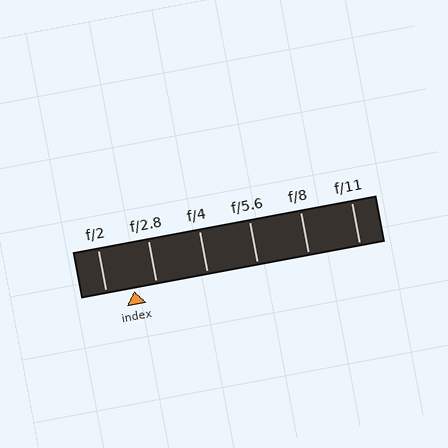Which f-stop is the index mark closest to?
The index mark is closest to f/2.8.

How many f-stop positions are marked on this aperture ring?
There are 6 f-stop positions marked.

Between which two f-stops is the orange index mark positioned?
The index mark is between f/2 and f/2.8.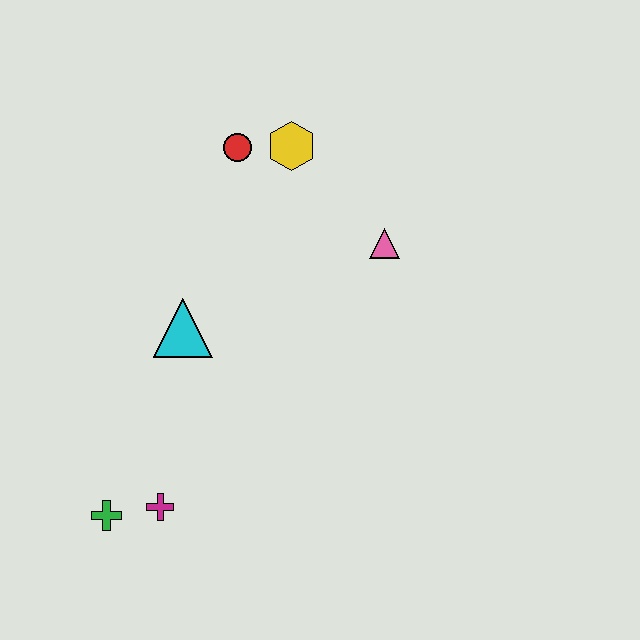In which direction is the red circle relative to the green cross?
The red circle is above the green cross.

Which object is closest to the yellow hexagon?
The red circle is closest to the yellow hexagon.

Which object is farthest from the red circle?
The green cross is farthest from the red circle.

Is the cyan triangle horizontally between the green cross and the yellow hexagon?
Yes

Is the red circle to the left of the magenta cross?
No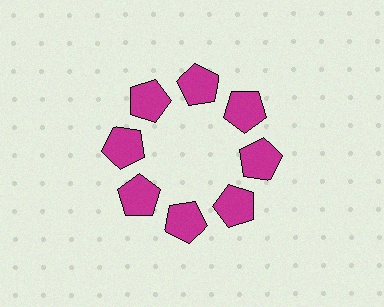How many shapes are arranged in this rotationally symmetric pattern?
There are 8 shapes, arranged in 8 groups of 1.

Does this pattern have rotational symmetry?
Yes, this pattern has 8-fold rotational symmetry. It looks the same after rotating 45 degrees around the center.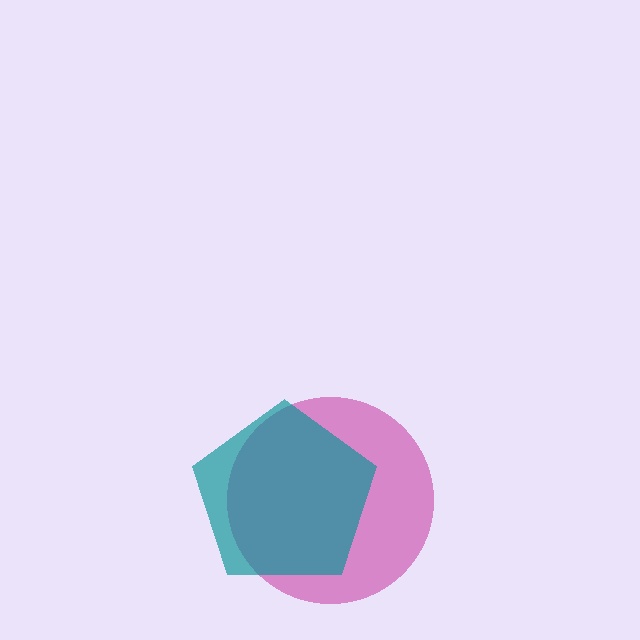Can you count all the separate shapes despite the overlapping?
Yes, there are 2 separate shapes.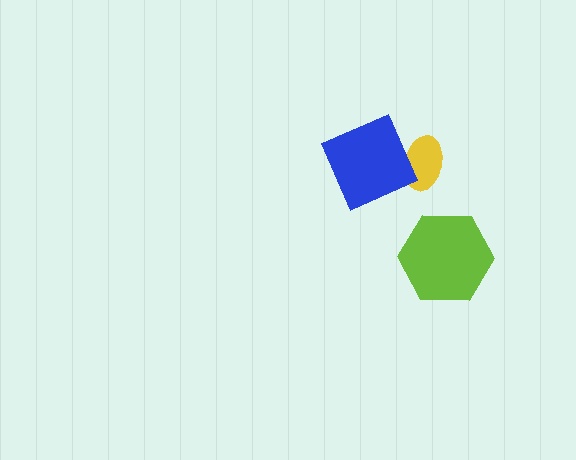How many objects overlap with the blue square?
1 object overlaps with the blue square.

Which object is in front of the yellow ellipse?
The blue square is in front of the yellow ellipse.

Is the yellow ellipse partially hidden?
Yes, it is partially covered by another shape.